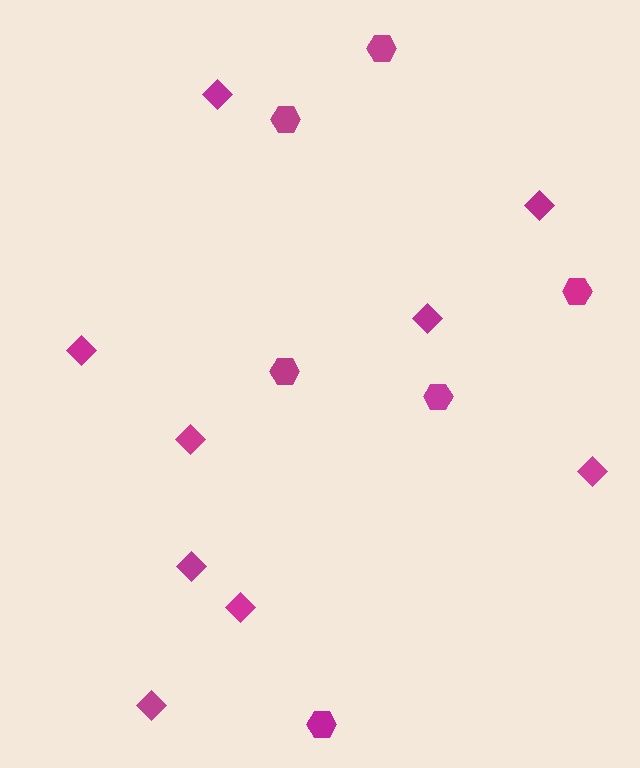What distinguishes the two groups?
There are 2 groups: one group of hexagons (6) and one group of diamonds (9).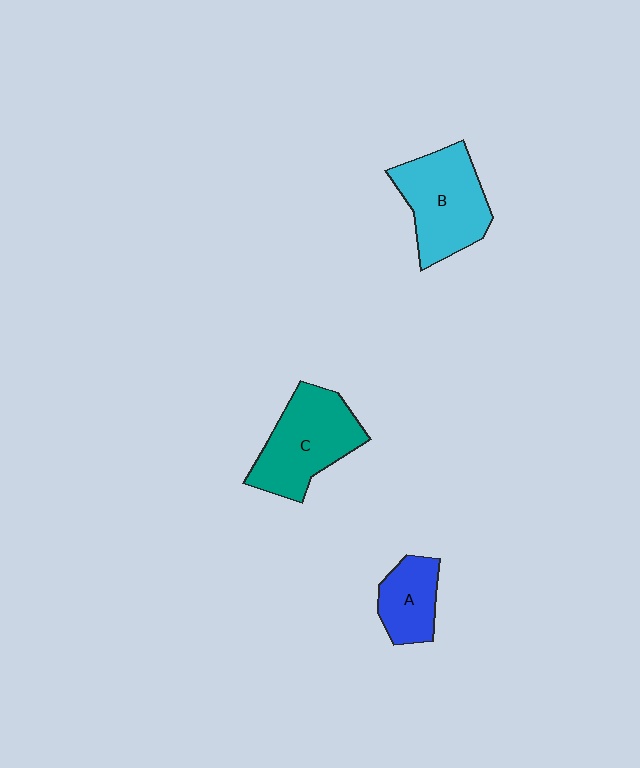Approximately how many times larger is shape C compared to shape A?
Approximately 1.8 times.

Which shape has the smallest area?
Shape A (blue).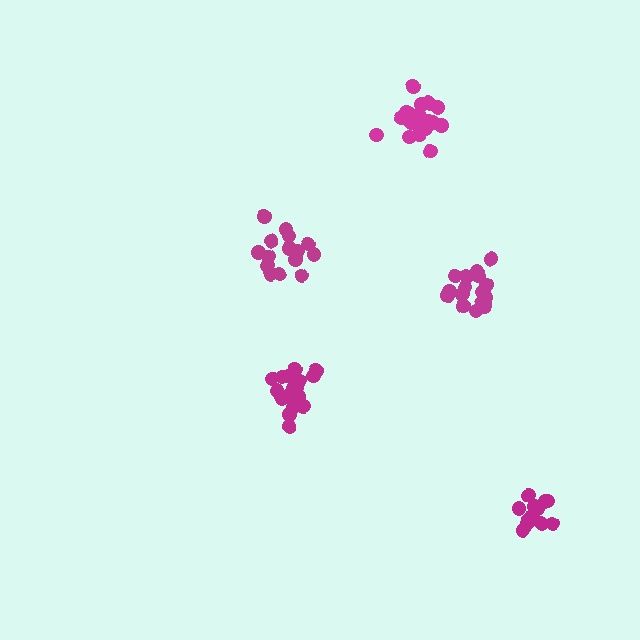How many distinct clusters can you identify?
There are 5 distinct clusters.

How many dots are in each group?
Group 1: 17 dots, Group 2: 19 dots, Group 3: 15 dots, Group 4: 21 dots, Group 5: 15 dots (87 total).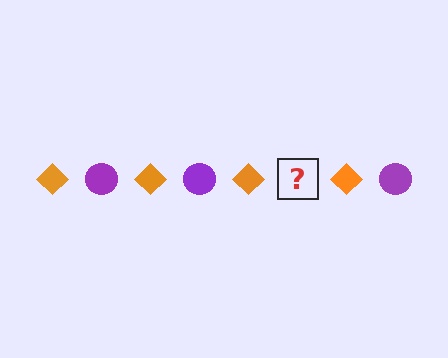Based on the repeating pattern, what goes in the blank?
The blank should be a purple circle.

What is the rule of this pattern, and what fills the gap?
The rule is that the pattern alternates between orange diamond and purple circle. The gap should be filled with a purple circle.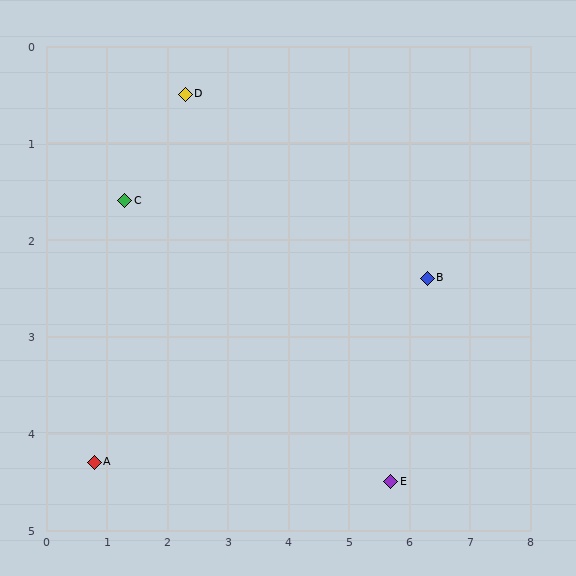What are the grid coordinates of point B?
Point B is at approximately (6.3, 2.4).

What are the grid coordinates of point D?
Point D is at approximately (2.3, 0.5).